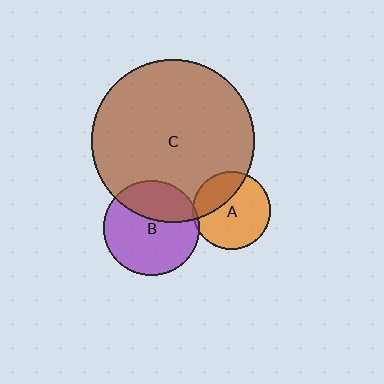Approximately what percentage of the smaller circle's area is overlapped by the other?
Approximately 35%.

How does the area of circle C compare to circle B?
Approximately 2.9 times.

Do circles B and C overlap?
Yes.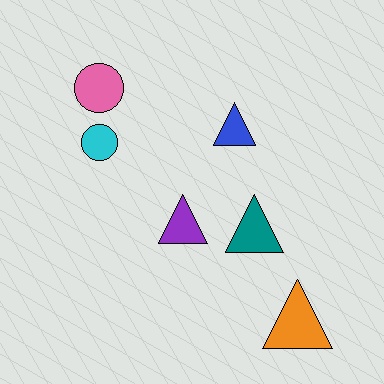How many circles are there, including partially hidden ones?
There are 2 circles.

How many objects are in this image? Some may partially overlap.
There are 6 objects.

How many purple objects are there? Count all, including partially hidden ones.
There is 1 purple object.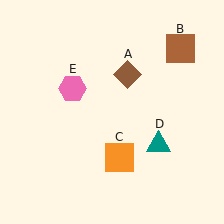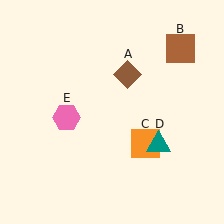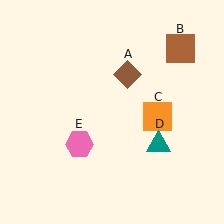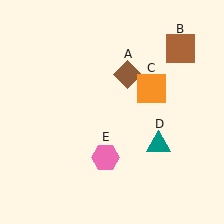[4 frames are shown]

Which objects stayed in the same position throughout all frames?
Brown diamond (object A) and brown square (object B) and teal triangle (object D) remained stationary.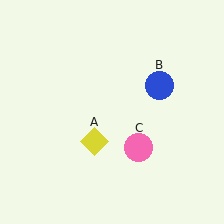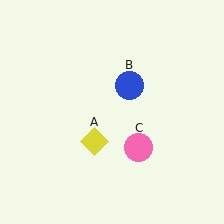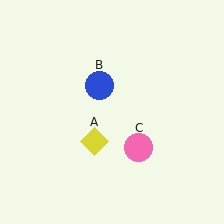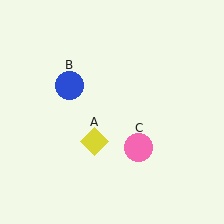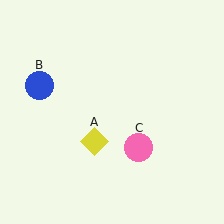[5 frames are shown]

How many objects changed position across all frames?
1 object changed position: blue circle (object B).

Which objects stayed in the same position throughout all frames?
Yellow diamond (object A) and pink circle (object C) remained stationary.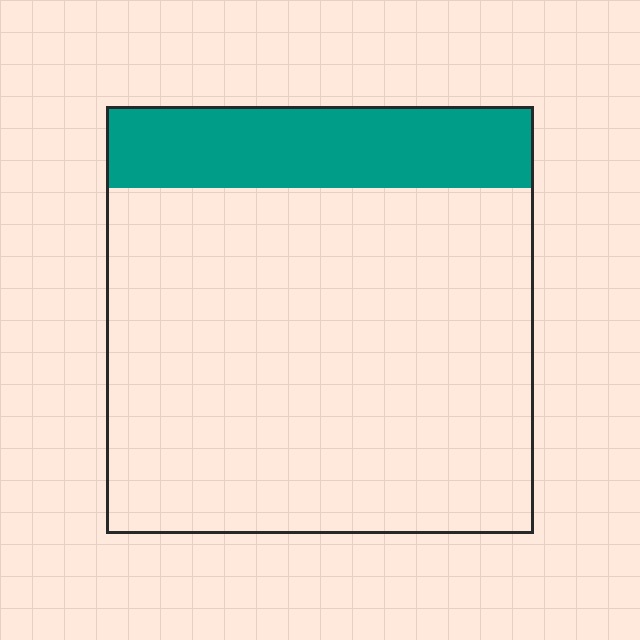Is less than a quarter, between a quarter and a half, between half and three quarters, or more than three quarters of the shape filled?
Less than a quarter.